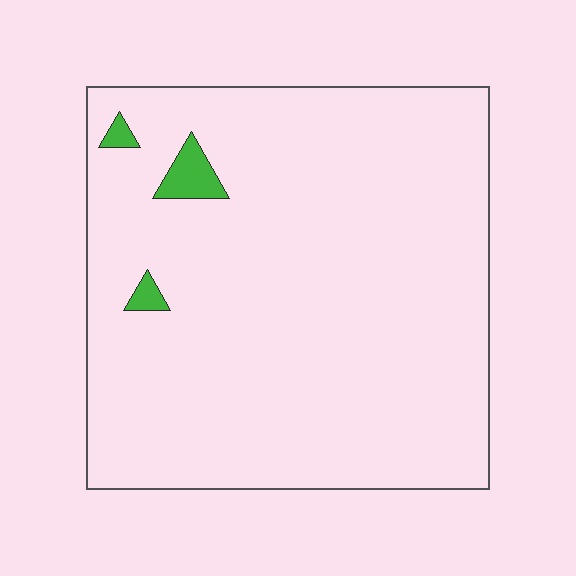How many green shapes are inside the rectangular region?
3.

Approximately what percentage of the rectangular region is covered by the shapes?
Approximately 5%.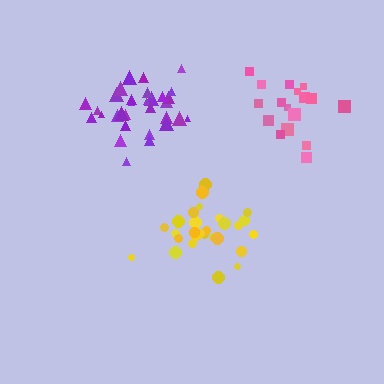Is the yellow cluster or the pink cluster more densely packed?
Yellow.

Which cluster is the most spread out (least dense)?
Pink.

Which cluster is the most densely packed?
Yellow.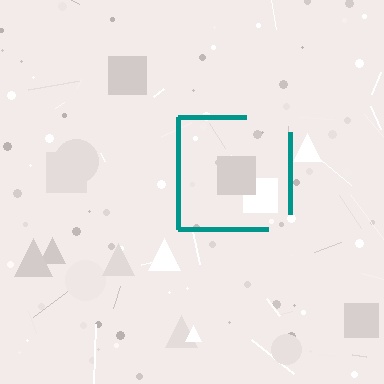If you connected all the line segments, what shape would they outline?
They would outline a square.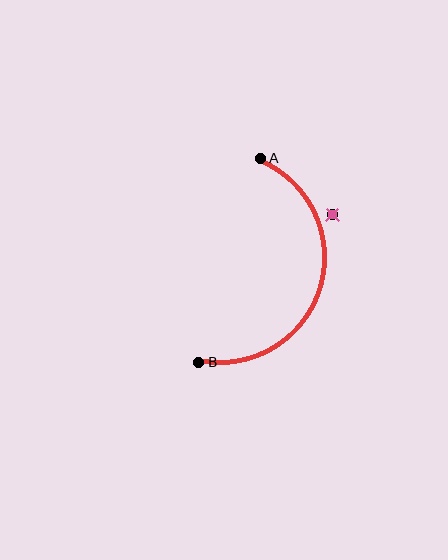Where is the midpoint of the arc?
The arc midpoint is the point on the curve farthest from the straight line joining A and B. It sits to the right of that line.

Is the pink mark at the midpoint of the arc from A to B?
No — the pink mark does not lie on the arc at all. It sits slightly outside the curve.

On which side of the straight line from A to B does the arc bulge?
The arc bulges to the right of the straight line connecting A and B.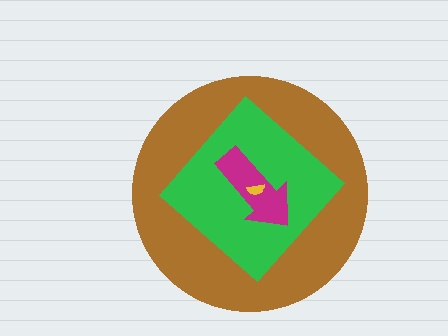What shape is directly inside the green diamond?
The magenta arrow.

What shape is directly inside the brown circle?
The green diamond.